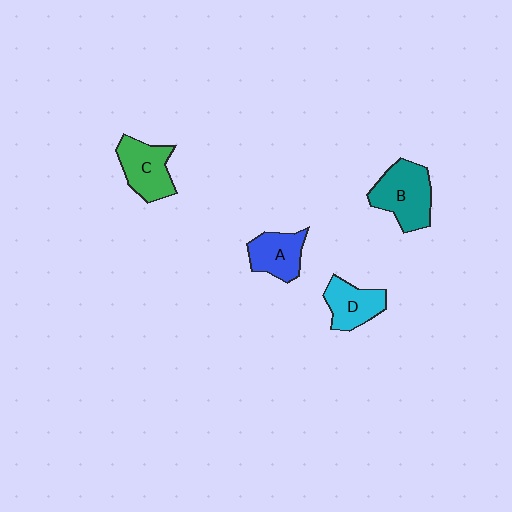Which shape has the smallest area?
Shape A (blue).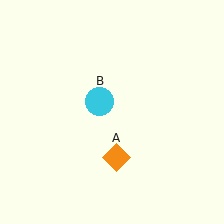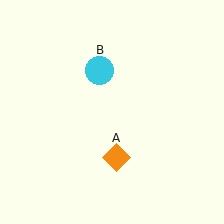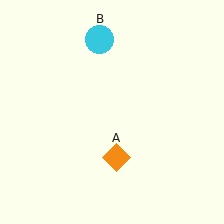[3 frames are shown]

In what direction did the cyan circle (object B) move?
The cyan circle (object B) moved up.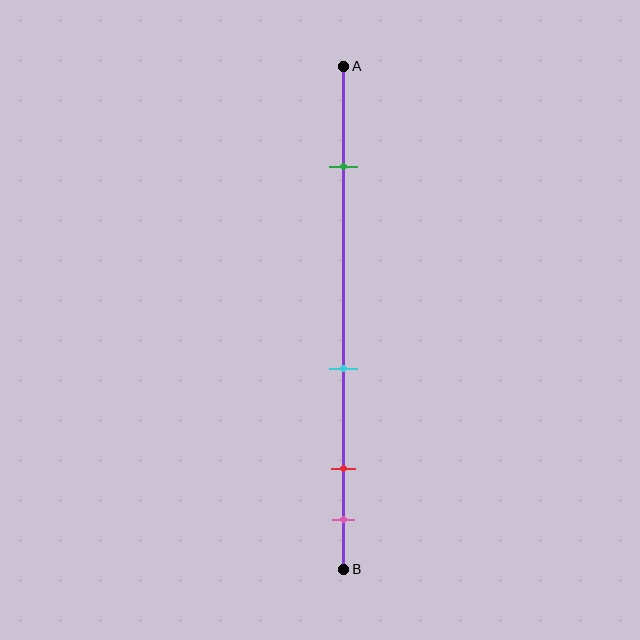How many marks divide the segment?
There are 4 marks dividing the segment.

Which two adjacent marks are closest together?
The red and pink marks are the closest adjacent pair.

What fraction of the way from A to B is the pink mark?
The pink mark is approximately 90% (0.9) of the way from A to B.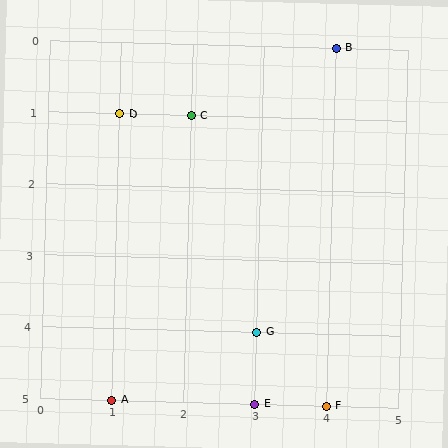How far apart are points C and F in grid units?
Points C and F are 2 columns and 4 rows apart (about 4.5 grid units diagonally).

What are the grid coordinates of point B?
Point B is at grid coordinates (4, 0).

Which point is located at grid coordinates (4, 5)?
Point F is at (4, 5).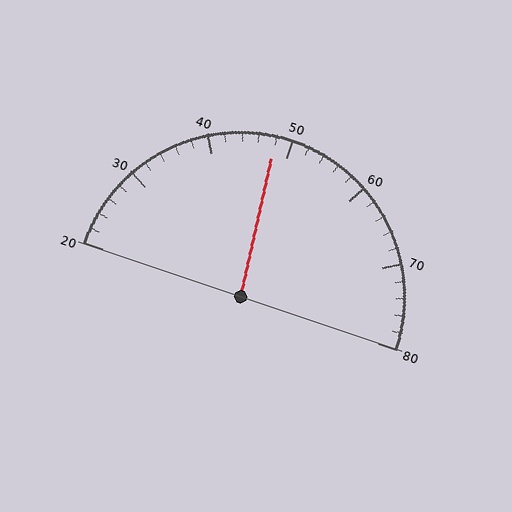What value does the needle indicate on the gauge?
The needle indicates approximately 48.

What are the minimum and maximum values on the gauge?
The gauge ranges from 20 to 80.